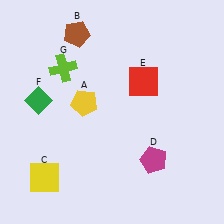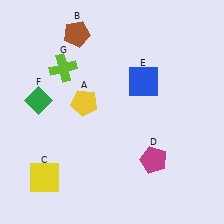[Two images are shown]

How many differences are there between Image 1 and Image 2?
There is 1 difference between the two images.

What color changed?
The square (E) changed from red in Image 1 to blue in Image 2.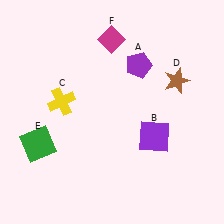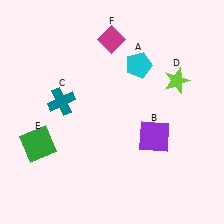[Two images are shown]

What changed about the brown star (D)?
In Image 1, D is brown. In Image 2, it changed to lime.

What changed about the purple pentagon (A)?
In Image 1, A is purple. In Image 2, it changed to cyan.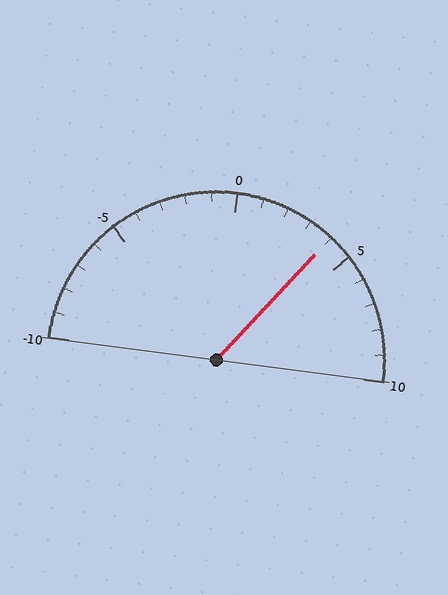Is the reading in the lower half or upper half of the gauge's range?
The reading is in the upper half of the range (-10 to 10).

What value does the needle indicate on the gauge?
The needle indicates approximately 4.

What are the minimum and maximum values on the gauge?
The gauge ranges from -10 to 10.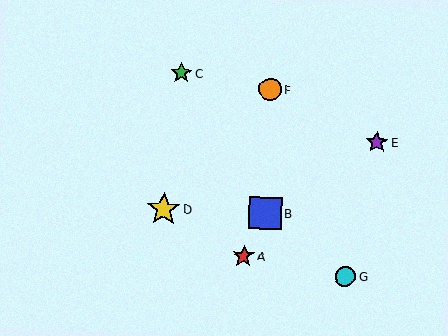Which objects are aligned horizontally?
Objects B, D are aligned horizontally.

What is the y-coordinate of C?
Object C is at y≈73.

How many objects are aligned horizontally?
2 objects (B, D) are aligned horizontally.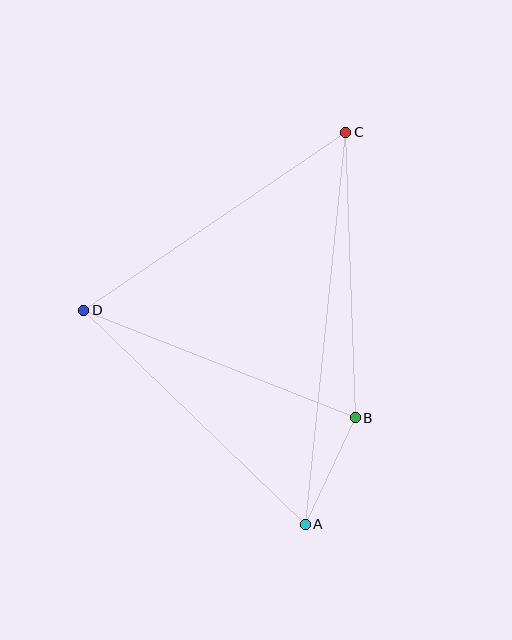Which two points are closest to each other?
Points A and B are closest to each other.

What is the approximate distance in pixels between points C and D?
The distance between C and D is approximately 317 pixels.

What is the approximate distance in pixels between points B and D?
The distance between B and D is approximately 292 pixels.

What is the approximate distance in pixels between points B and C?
The distance between B and C is approximately 286 pixels.